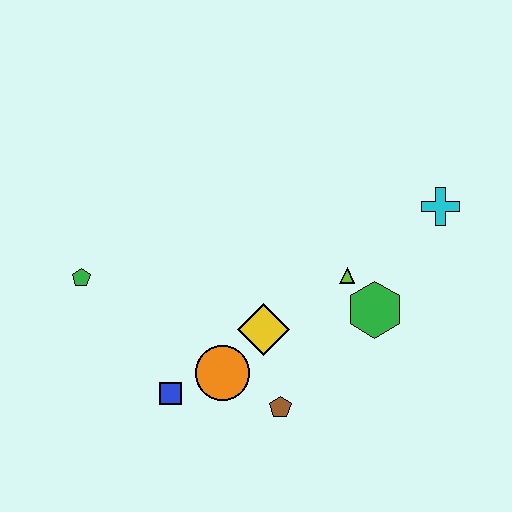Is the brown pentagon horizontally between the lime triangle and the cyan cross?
No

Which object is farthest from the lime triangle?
The green pentagon is farthest from the lime triangle.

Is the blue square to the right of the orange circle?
No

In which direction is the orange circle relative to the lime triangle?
The orange circle is to the left of the lime triangle.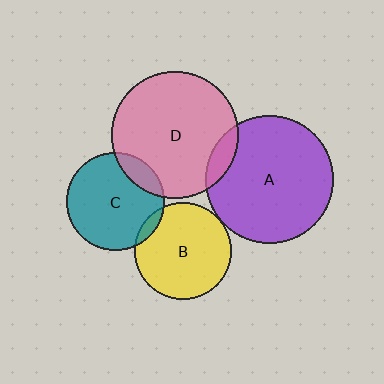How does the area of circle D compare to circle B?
Approximately 1.7 times.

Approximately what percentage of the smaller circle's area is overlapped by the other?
Approximately 5%.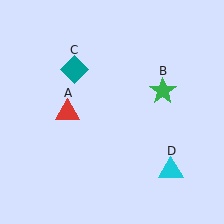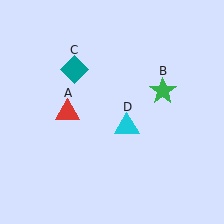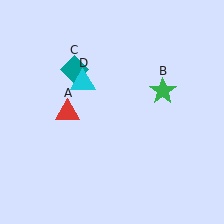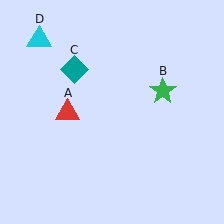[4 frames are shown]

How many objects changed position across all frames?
1 object changed position: cyan triangle (object D).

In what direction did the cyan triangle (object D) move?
The cyan triangle (object D) moved up and to the left.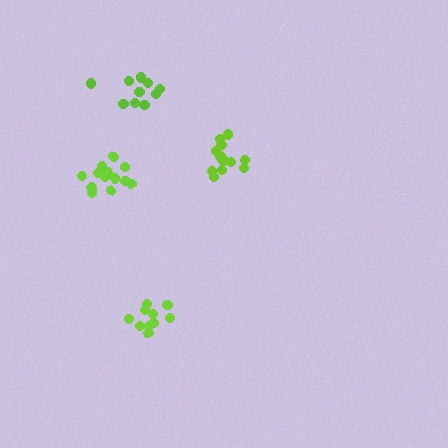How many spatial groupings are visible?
There are 4 spatial groupings.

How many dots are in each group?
Group 1: 10 dots, Group 2: 12 dots, Group 3: 10 dots, Group 4: 15 dots (47 total).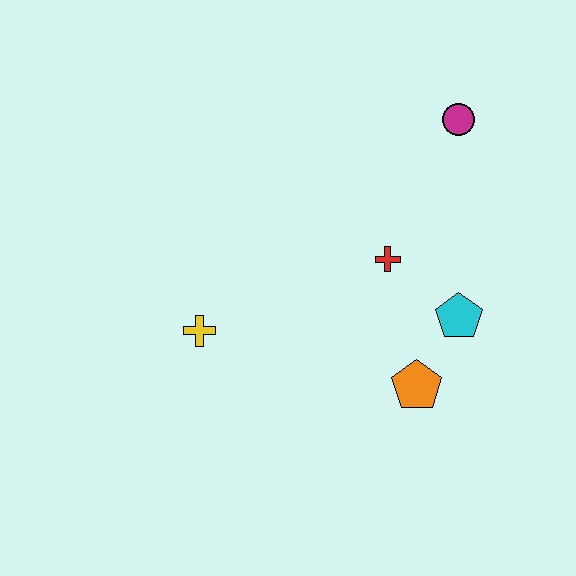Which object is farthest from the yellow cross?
The magenta circle is farthest from the yellow cross.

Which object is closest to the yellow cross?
The red cross is closest to the yellow cross.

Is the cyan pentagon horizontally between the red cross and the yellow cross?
No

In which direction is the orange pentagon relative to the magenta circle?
The orange pentagon is below the magenta circle.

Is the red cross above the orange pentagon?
Yes